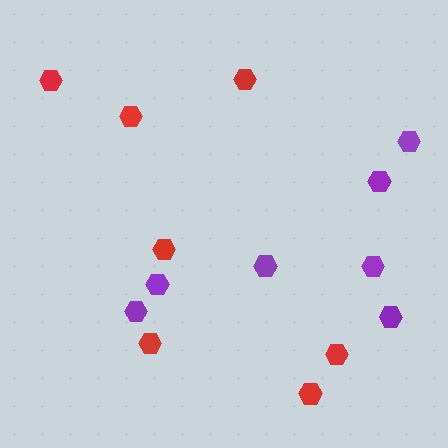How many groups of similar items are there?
There are 2 groups: one group of purple hexagons (7) and one group of red hexagons (7).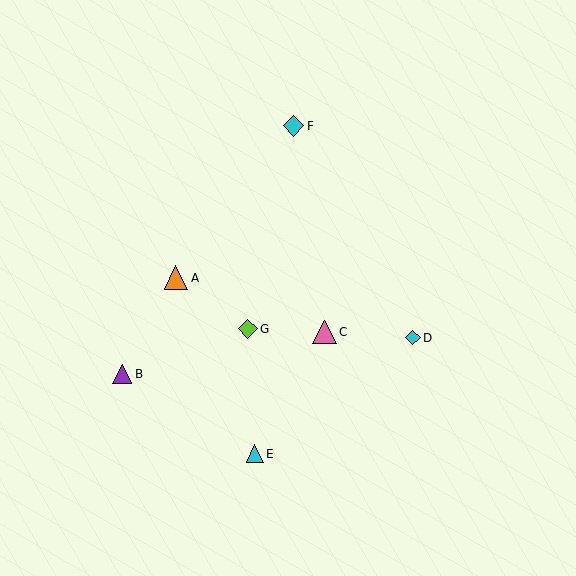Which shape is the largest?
The orange triangle (labeled A) is the largest.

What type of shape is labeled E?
Shape E is a cyan triangle.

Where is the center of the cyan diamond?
The center of the cyan diamond is at (294, 126).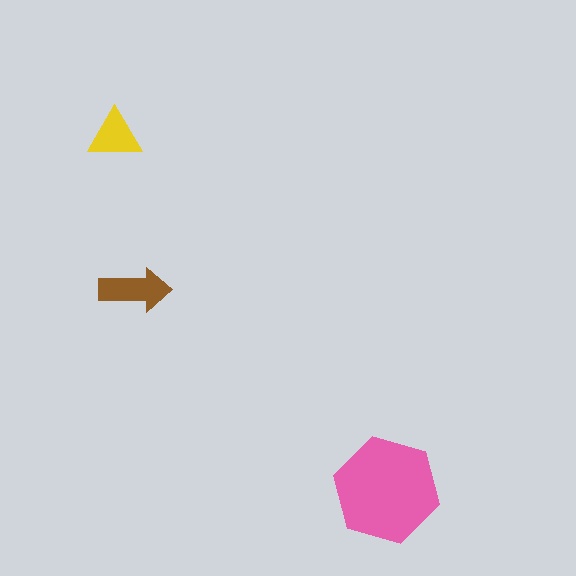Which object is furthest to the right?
The pink hexagon is rightmost.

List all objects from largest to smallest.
The pink hexagon, the brown arrow, the yellow triangle.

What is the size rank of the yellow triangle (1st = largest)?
3rd.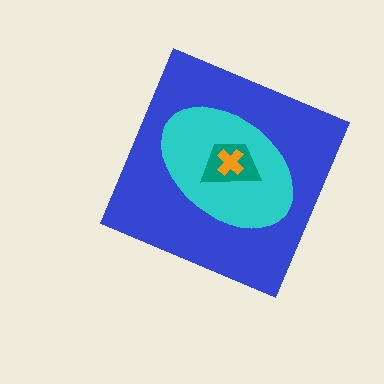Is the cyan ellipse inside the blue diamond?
Yes.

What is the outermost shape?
The blue diamond.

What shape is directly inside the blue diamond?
The cyan ellipse.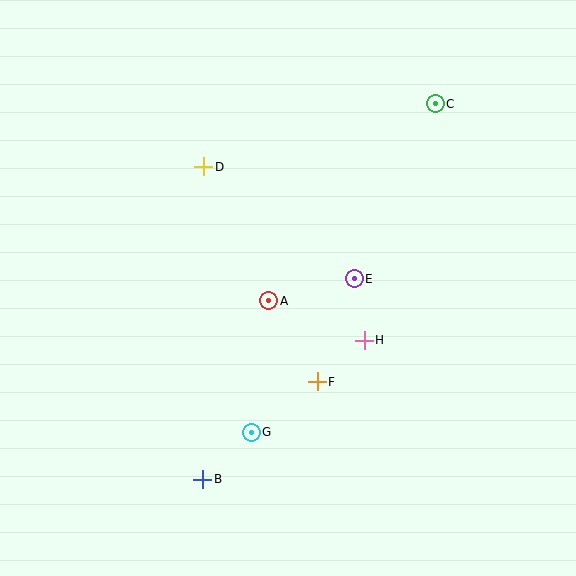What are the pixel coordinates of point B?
Point B is at (203, 479).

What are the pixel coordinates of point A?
Point A is at (269, 301).